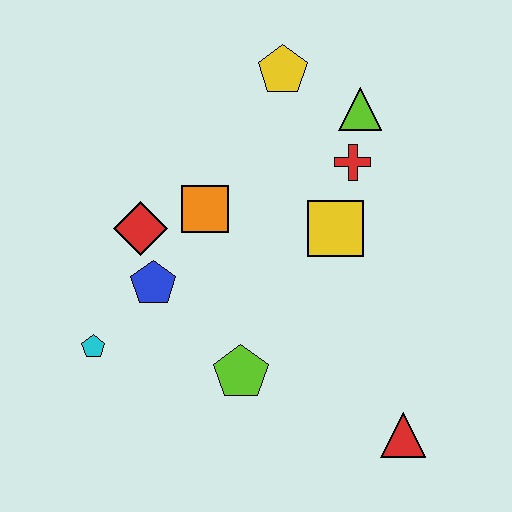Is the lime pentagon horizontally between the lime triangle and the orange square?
Yes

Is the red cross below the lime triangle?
Yes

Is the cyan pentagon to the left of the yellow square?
Yes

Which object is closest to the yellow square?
The red cross is closest to the yellow square.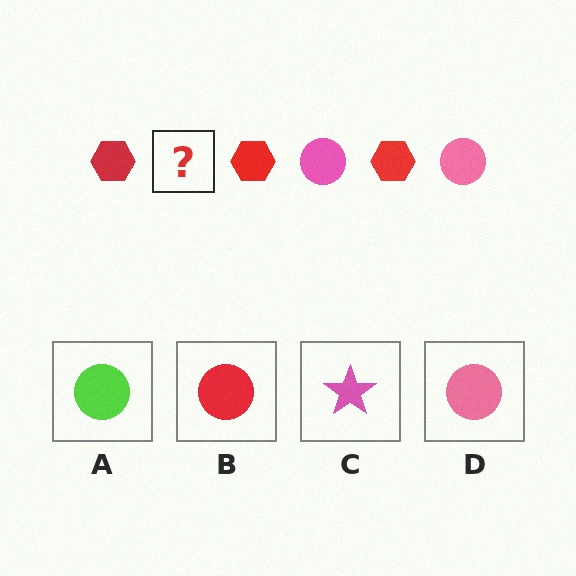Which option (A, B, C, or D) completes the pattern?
D.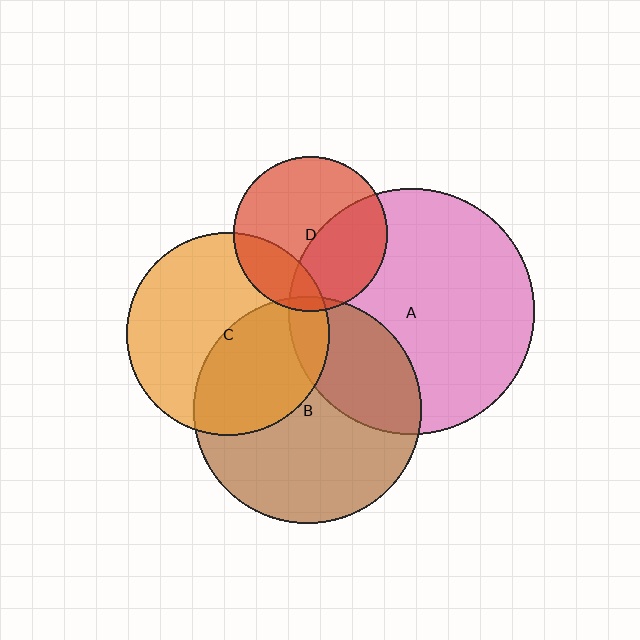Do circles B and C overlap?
Yes.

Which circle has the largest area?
Circle A (pink).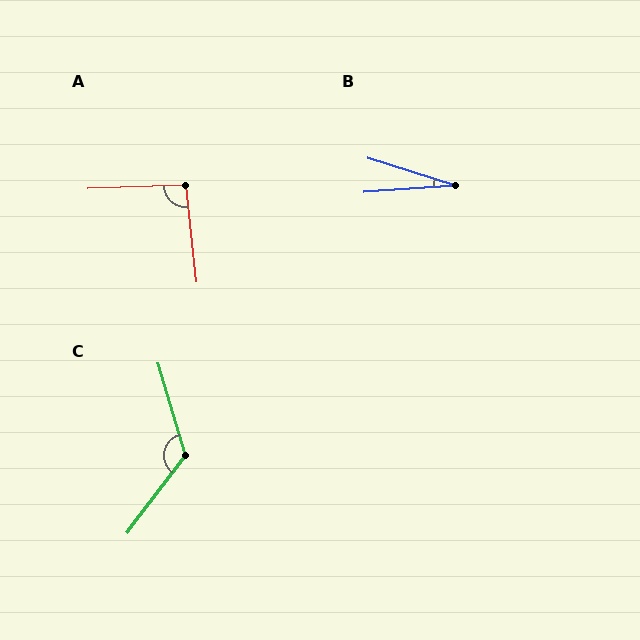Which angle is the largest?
C, at approximately 127 degrees.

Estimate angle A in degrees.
Approximately 94 degrees.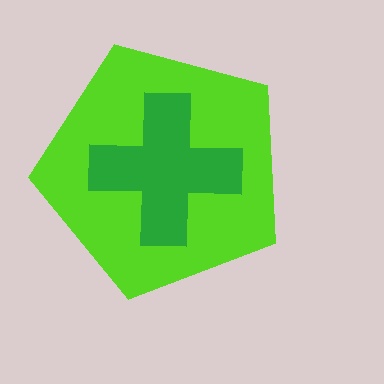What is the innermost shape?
The green cross.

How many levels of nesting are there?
2.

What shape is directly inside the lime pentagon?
The green cross.